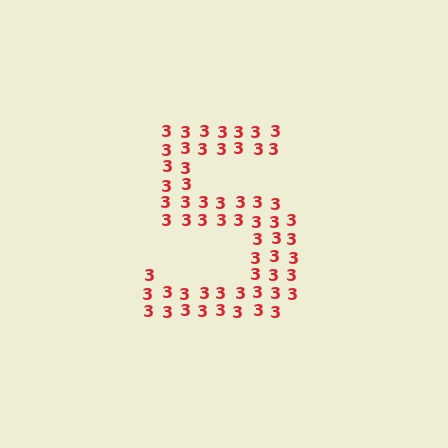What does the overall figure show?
The overall figure shows the digit 5.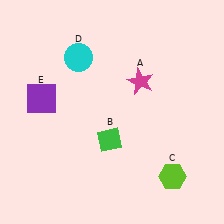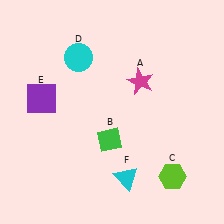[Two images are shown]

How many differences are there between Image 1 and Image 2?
There is 1 difference between the two images.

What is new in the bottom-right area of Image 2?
A cyan triangle (F) was added in the bottom-right area of Image 2.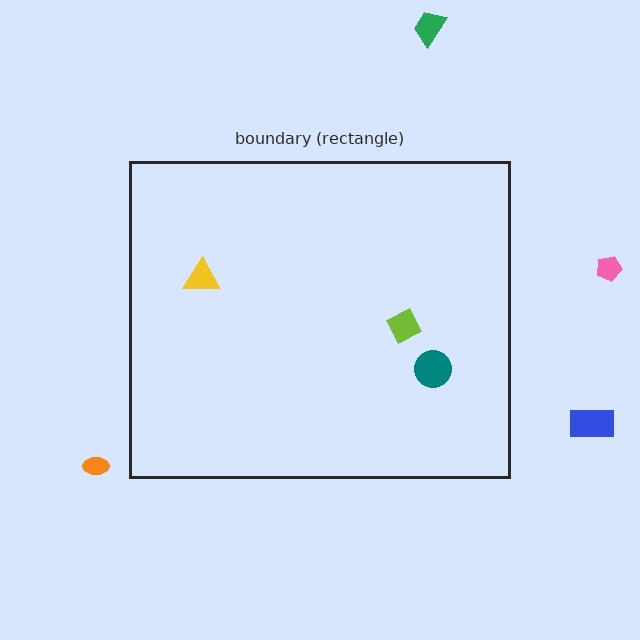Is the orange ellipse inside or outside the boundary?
Outside.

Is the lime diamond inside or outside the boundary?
Inside.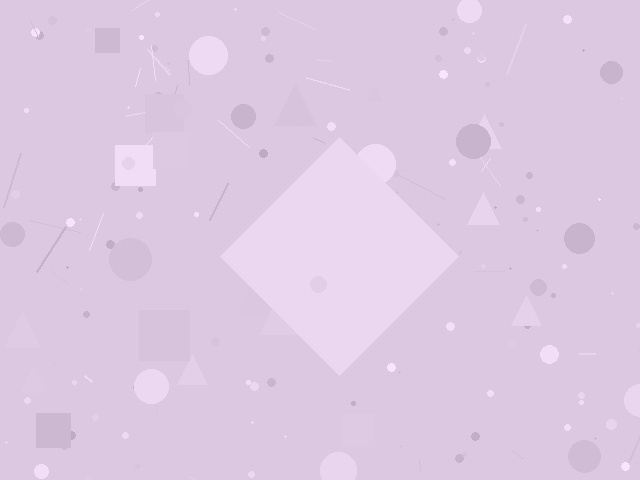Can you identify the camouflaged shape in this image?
The camouflaged shape is a diamond.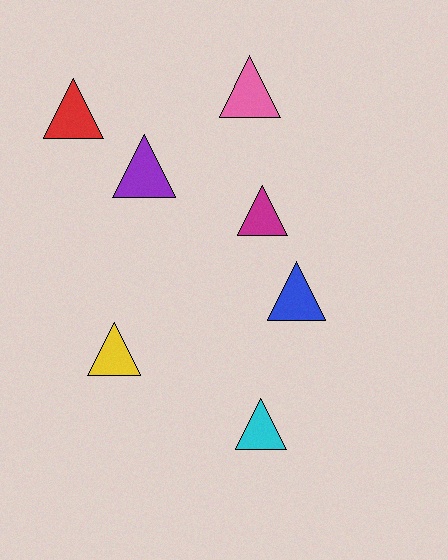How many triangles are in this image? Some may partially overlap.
There are 7 triangles.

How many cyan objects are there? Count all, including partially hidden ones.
There is 1 cyan object.